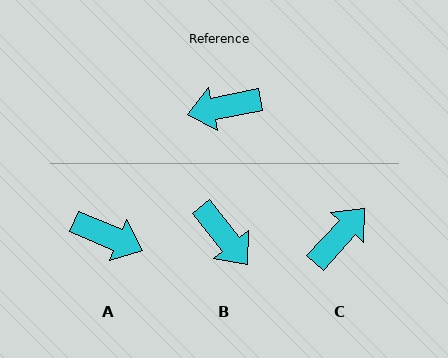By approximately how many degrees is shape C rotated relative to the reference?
Approximately 143 degrees clockwise.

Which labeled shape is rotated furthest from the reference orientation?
A, about 146 degrees away.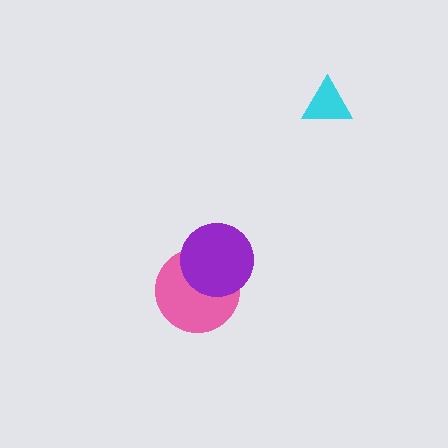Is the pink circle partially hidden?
Yes, it is partially covered by another shape.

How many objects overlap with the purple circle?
1 object overlaps with the purple circle.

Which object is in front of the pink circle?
The purple circle is in front of the pink circle.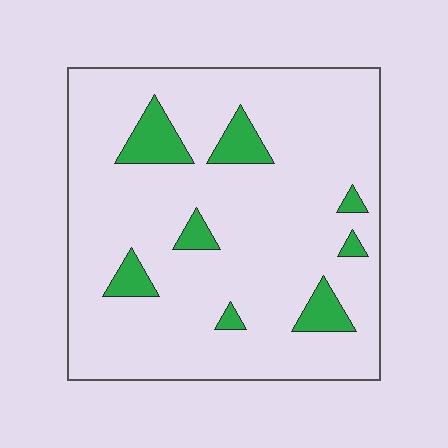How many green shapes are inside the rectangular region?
8.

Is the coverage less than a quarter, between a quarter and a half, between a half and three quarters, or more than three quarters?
Less than a quarter.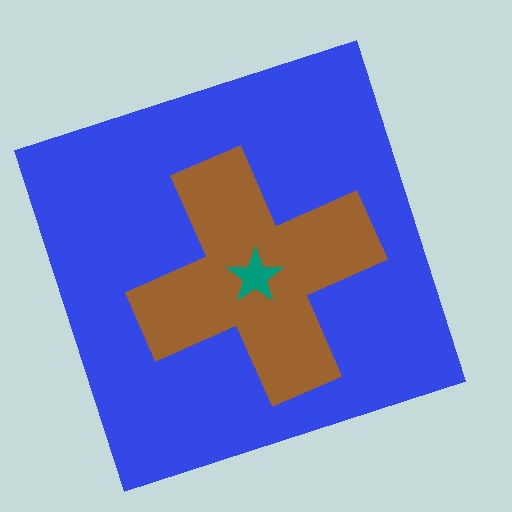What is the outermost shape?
The blue square.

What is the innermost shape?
The teal star.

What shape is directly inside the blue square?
The brown cross.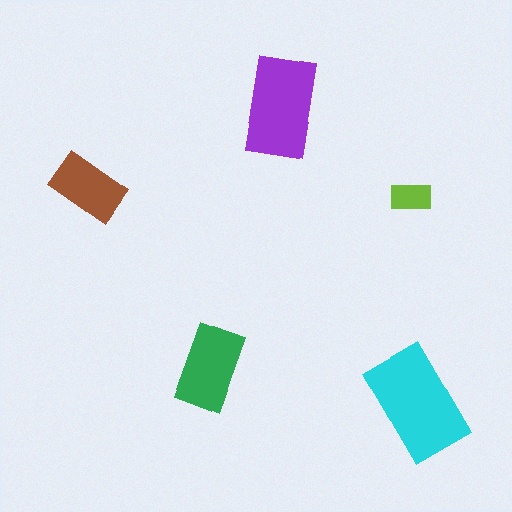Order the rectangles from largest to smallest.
the cyan one, the purple one, the green one, the brown one, the lime one.